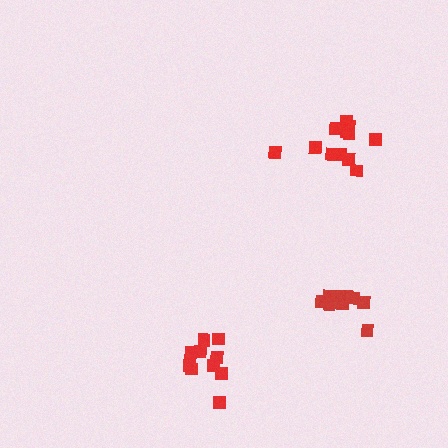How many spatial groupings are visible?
There are 3 spatial groupings.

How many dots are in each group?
Group 1: 10 dots, Group 2: 10 dots, Group 3: 12 dots (32 total).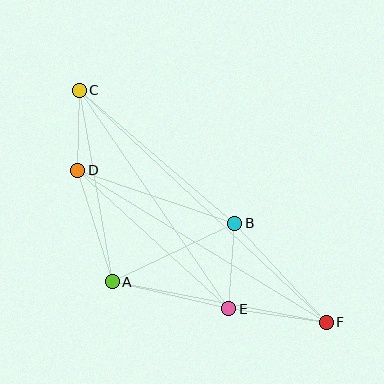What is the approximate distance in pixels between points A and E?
The distance between A and E is approximately 119 pixels.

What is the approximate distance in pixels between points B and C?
The distance between B and C is approximately 205 pixels.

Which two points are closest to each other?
Points C and D are closest to each other.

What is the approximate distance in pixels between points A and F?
The distance between A and F is approximately 218 pixels.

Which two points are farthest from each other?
Points C and F are farthest from each other.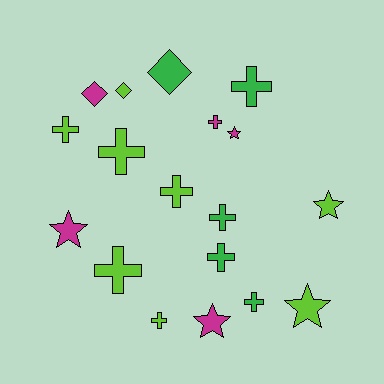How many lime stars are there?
There are 2 lime stars.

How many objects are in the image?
There are 18 objects.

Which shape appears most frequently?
Cross, with 10 objects.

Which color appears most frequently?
Lime, with 8 objects.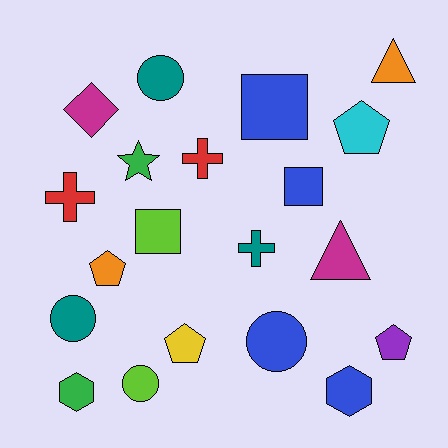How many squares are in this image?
There are 3 squares.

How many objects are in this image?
There are 20 objects.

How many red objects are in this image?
There are 2 red objects.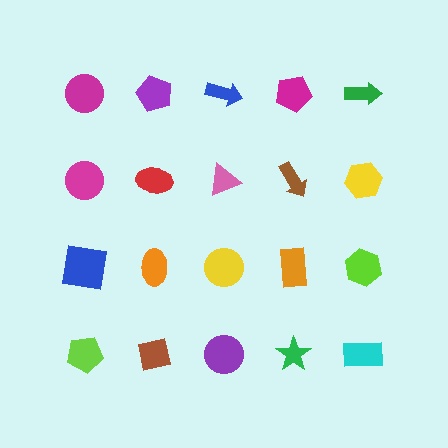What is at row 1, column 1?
A magenta circle.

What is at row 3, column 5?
A lime hexagon.